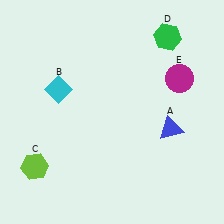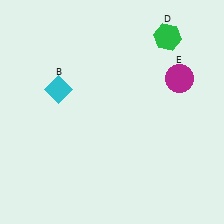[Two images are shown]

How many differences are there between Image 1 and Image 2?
There are 2 differences between the two images.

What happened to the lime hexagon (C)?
The lime hexagon (C) was removed in Image 2. It was in the bottom-left area of Image 1.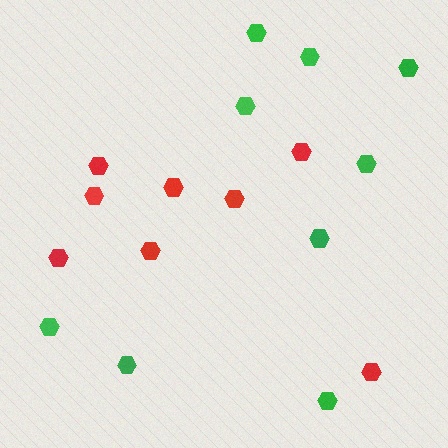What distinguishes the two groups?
There are 2 groups: one group of red hexagons (8) and one group of green hexagons (9).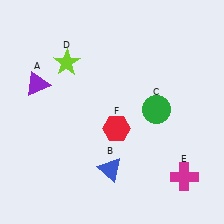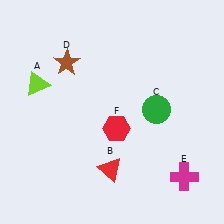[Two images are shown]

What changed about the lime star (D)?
In Image 1, D is lime. In Image 2, it changed to brown.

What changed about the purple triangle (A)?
In Image 1, A is purple. In Image 2, it changed to lime.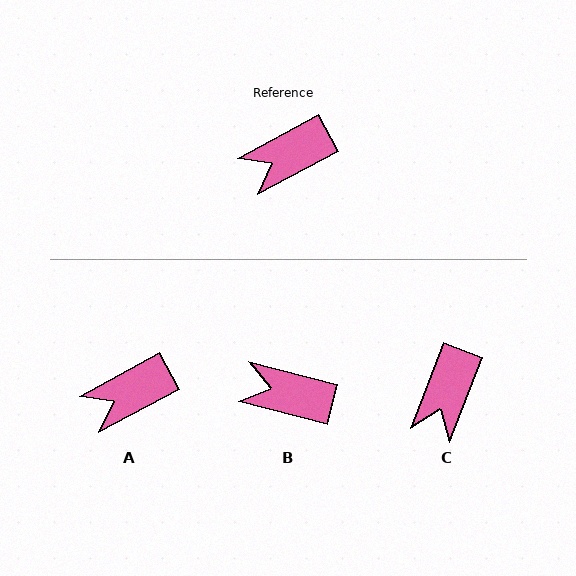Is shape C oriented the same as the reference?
No, it is off by about 41 degrees.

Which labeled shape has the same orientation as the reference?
A.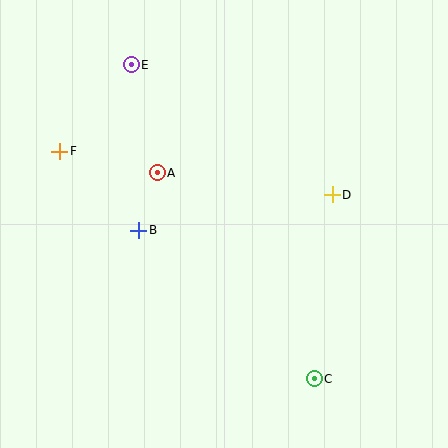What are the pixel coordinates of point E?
Point E is at (131, 65).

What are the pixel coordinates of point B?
Point B is at (139, 230).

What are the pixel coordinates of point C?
Point C is at (314, 379).